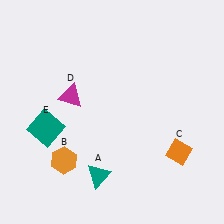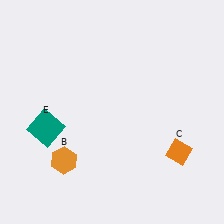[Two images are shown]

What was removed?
The teal triangle (A), the magenta triangle (D) were removed in Image 2.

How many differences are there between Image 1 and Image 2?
There are 2 differences between the two images.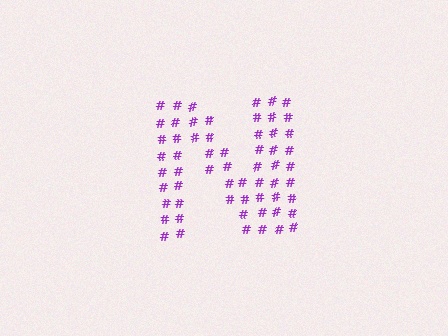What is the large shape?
The large shape is the letter N.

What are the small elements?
The small elements are hash symbols.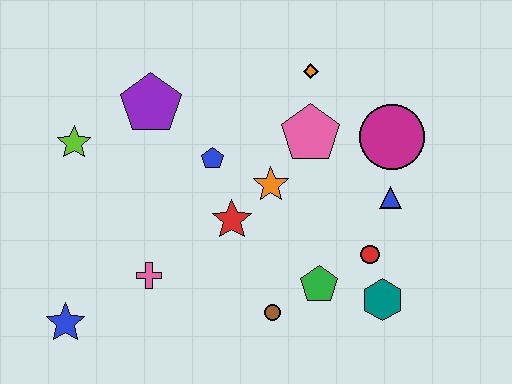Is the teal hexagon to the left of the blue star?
No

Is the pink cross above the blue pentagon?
No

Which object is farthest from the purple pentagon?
The teal hexagon is farthest from the purple pentagon.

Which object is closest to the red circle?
The teal hexagon is closest to the red circle.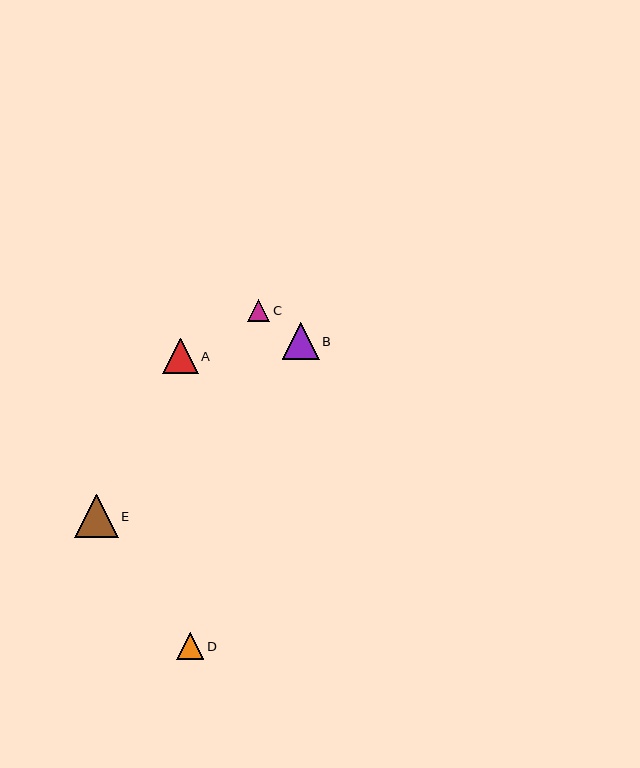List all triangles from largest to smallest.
From largest to smallest: E, B, A, D, C.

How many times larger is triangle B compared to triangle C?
Triangle B is approximately 1.7 times the size of triangle C.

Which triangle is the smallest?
Triangle C is the smallest with a size of approximately 22 pixels.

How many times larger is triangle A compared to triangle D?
Triangle A is approximately 1.3 times the size of triangle D.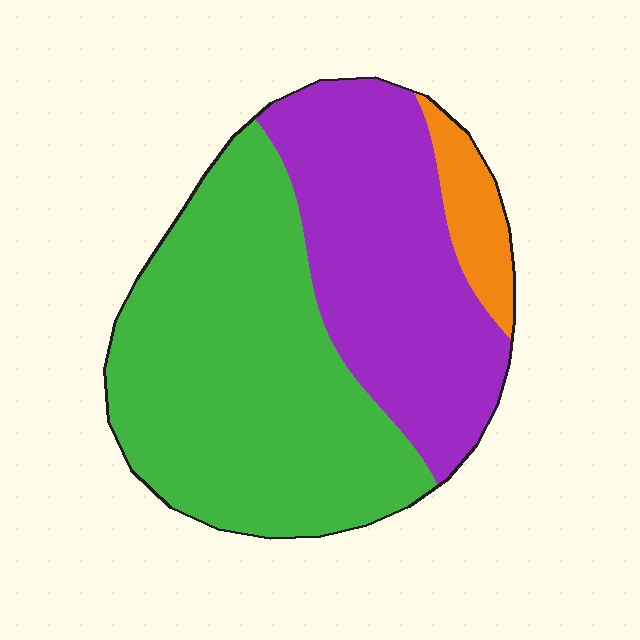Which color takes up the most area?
Green, at roughly 55%.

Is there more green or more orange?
Green.